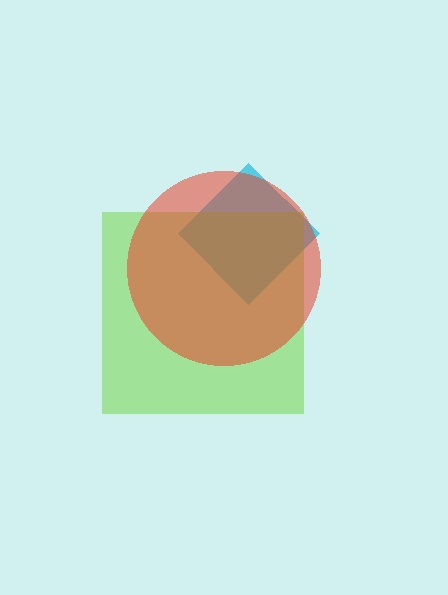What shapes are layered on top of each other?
The layered shapes are: a cyan diamond, a lime square, a red circle.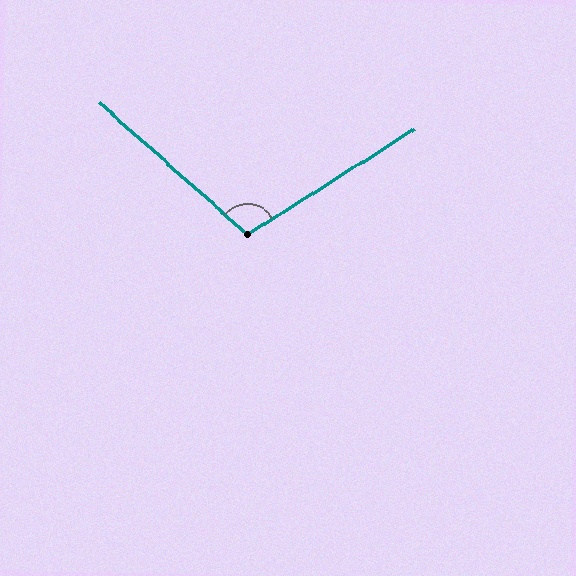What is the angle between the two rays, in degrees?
Approximately 106 degrees.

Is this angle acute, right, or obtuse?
It is obtuse.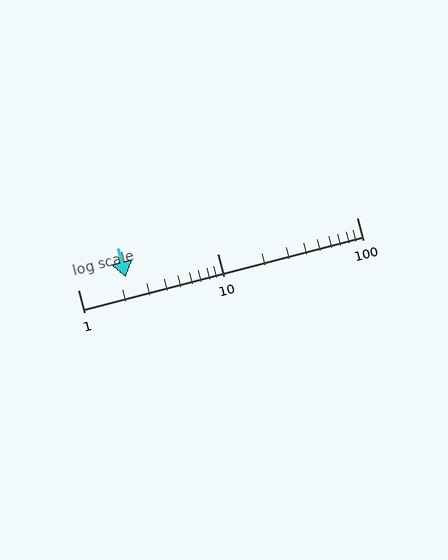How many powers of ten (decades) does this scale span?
The scale spans 2 decades, from 1 to 100.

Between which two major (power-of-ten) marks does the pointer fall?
The pointer is between 1 and 10.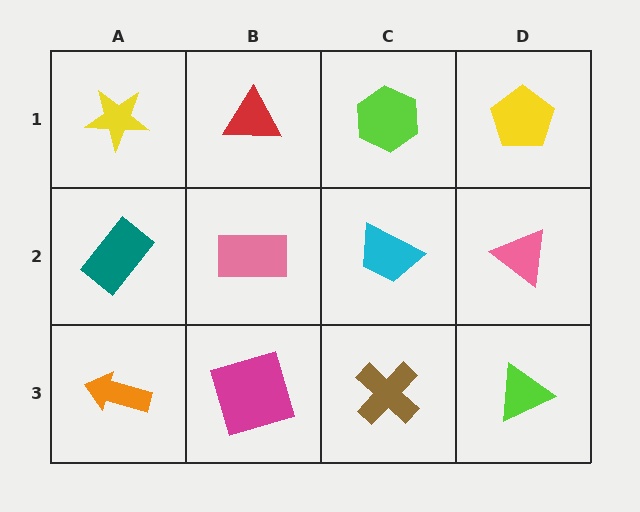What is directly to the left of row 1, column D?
A lime hexagon.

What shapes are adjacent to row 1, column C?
A cyan trapezoid (row 2, column C), a red triangle (row 1, column B), a yellow pentagon (row 1, column D).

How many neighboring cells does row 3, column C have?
3.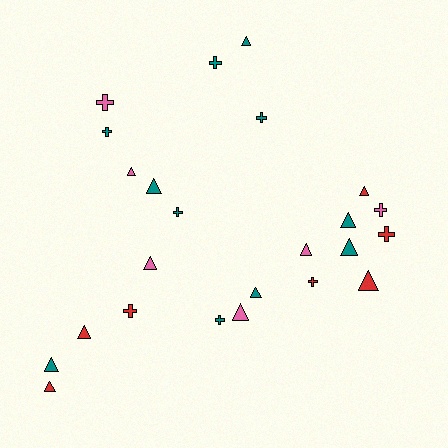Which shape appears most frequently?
Triangle, with 14 objects.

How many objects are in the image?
There are 24 objects.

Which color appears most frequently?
Teal, with 11 objects.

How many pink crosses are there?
There are 2 pink crosses.